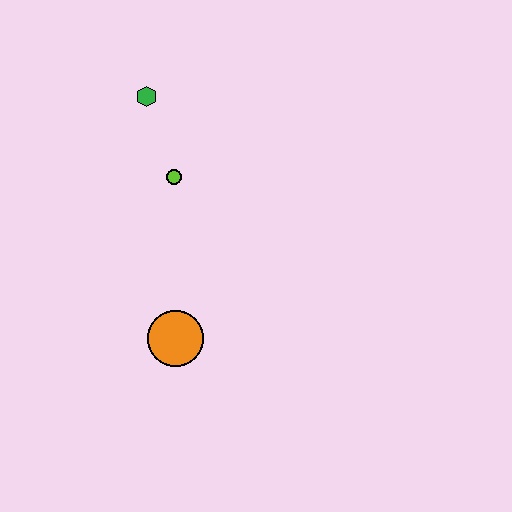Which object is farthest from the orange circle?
The green hexagon is farthest from the orange circle.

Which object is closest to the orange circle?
The lime circle is closest to the orange circle.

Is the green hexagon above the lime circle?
Yes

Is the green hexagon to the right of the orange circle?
No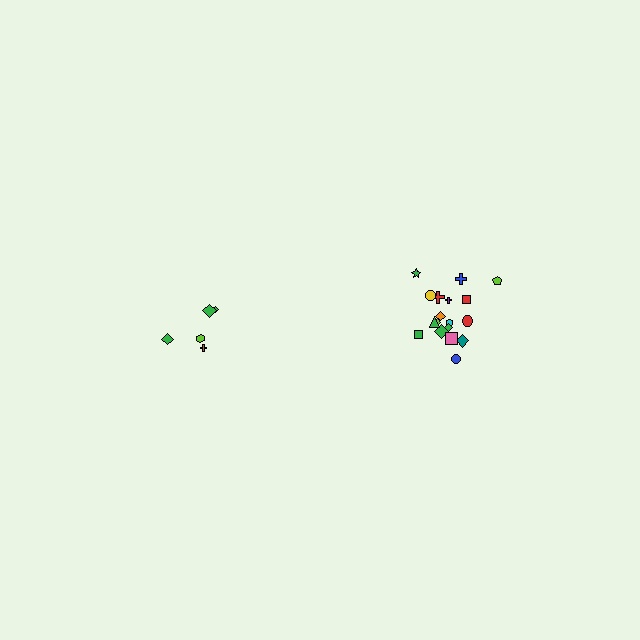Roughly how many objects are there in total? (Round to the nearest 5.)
Roughly 25 objects in total.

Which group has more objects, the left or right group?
The right group.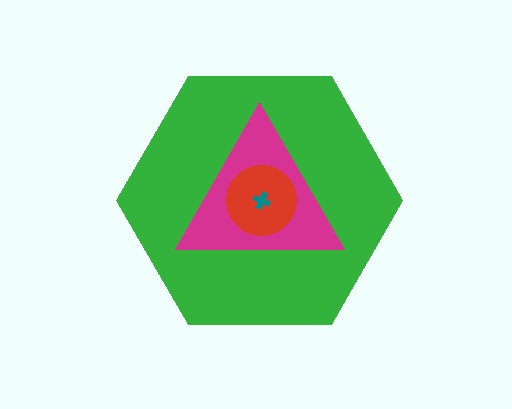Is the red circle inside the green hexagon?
Yes.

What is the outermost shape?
The green hexagon.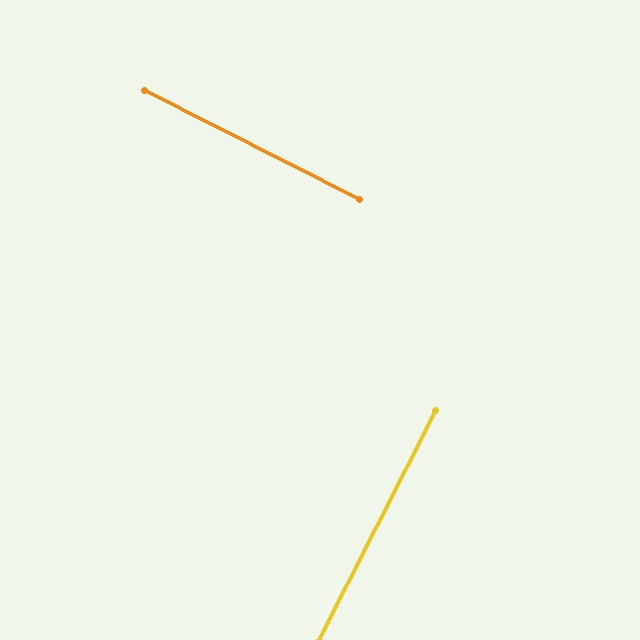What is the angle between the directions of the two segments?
Approximately 90 degrees.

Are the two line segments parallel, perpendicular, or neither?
Perpendicular — they meet at approximately 90°.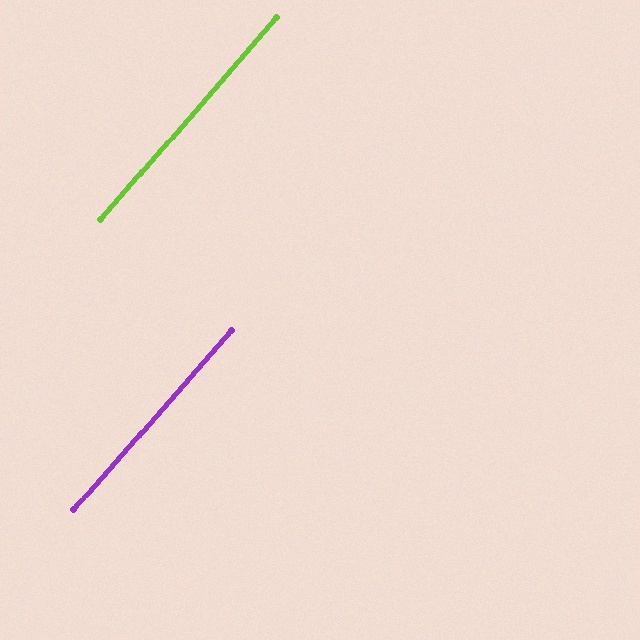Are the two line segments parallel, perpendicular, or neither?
Parallel — their directions differ by only 0.2°.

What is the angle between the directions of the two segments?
Approximately 0 degrees.